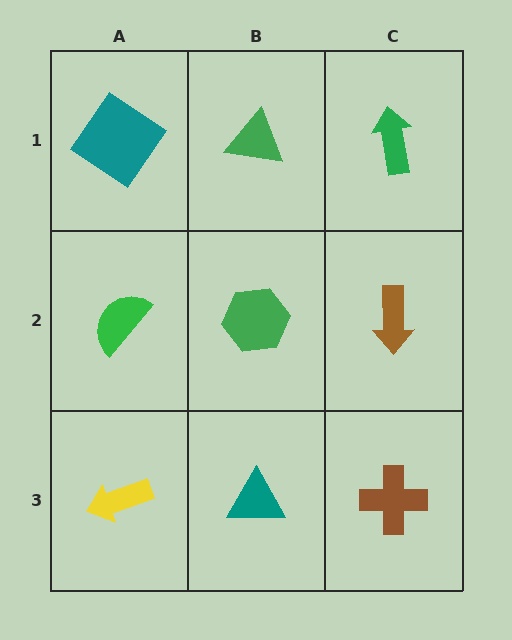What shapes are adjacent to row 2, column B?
A green triangle (row 1, column B), a teal triangle (row 3, column B), a green semicircle (row 2, column A), a brown arrow (row 2, column C).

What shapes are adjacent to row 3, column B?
A green hexagon (row 2, column B), a yellow arrow (row 3, column A), a brown cross (row 3, column C).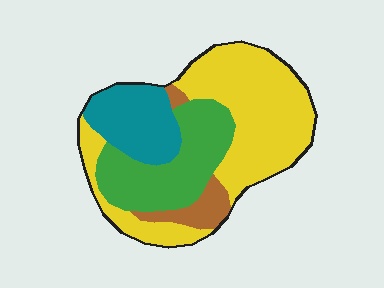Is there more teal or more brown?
Teal.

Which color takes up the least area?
Brown, at roughly 10%.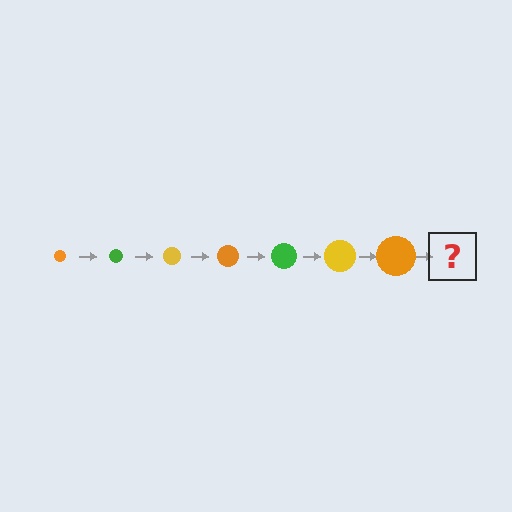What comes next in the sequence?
The next element should be a green circle, larger than the previous one.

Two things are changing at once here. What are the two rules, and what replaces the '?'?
The two rules are that the circle grows larger each step and the color cycles through orange, green, and yellow. The '?' should be a green circle, larger than the previous one.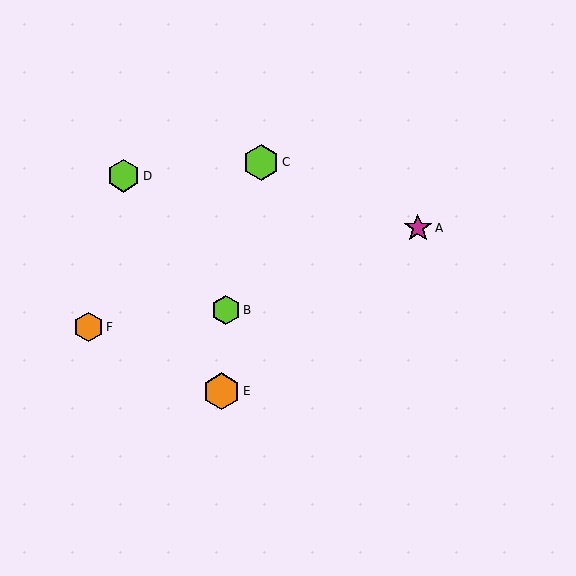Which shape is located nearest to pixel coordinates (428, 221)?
The magenta star (labeled A) at (418, 228) is nearest to that location.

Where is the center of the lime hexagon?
The center of the lime hexagon is at (226, 310).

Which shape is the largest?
The orange hexagon (labeled E) is the largest.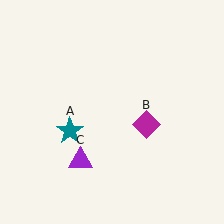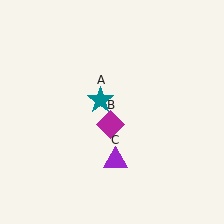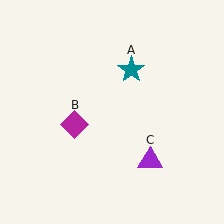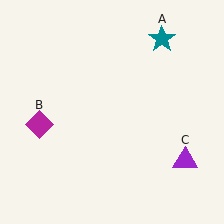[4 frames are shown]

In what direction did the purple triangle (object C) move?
The purple triangle (object C) moved right.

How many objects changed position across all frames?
3 objects changed position: teal star (object A), magenta diamond (object B), purple triangle (object C).